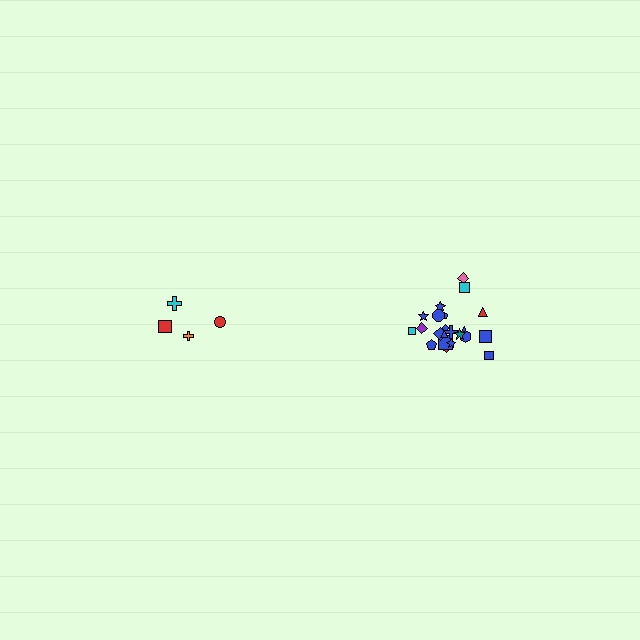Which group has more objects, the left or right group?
The right group.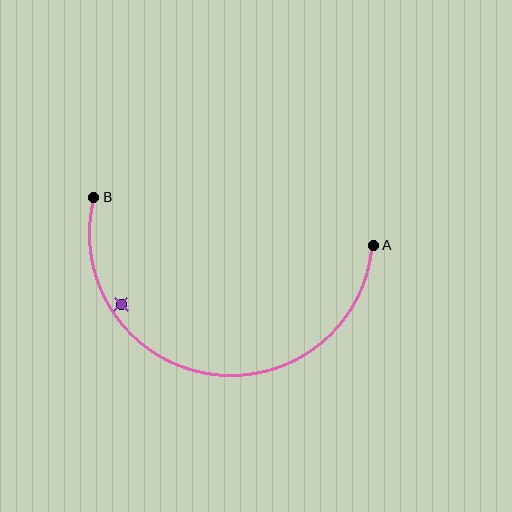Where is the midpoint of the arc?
The arc midpoint is the point on the curve farthest from the straight line joining A and B. It sits below that line.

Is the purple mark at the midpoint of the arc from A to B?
No — the purple mark does not lie on the arc at all. It sits slightly inside the curve.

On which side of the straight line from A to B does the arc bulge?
The arc bulges below the straight line connecting A and B.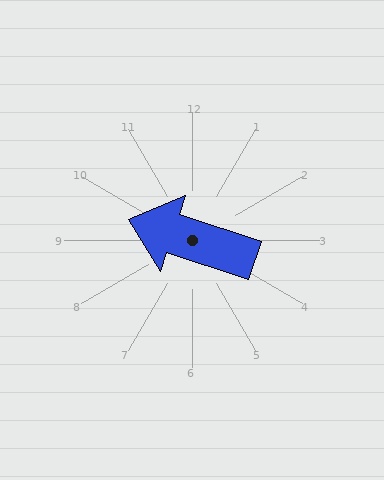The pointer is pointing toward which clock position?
Roughly 10 o'clock.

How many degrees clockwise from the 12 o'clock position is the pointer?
Approximately 288 degrees.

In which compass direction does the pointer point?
West.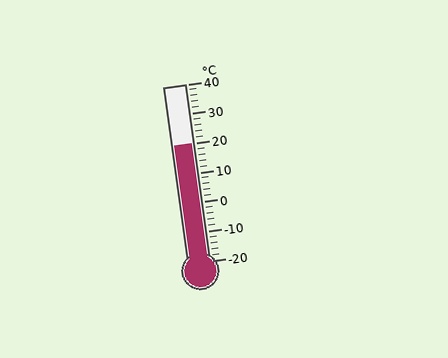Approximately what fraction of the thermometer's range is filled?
The thermometer is filled to approximately 65% of its range.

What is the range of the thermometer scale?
The thermometer scale ranges from -20°C to 40°C.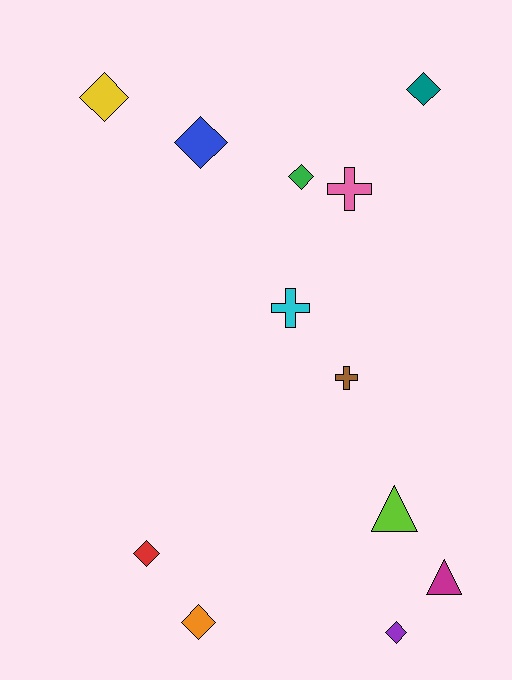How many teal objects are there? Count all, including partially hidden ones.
There is 1 teal object.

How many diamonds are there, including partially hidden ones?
There are 7 diamonds.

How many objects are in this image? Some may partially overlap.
There are 12 objects.